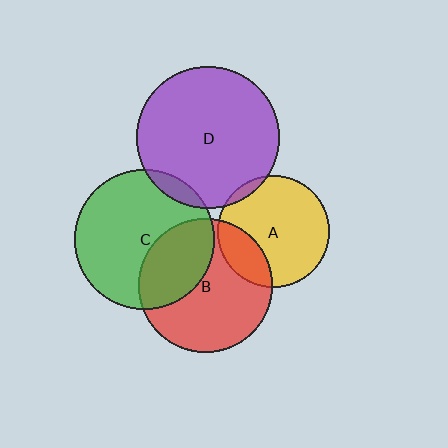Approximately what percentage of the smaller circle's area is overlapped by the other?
Approximately 20%.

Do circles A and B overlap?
Yes.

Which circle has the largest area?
Circle D (purple).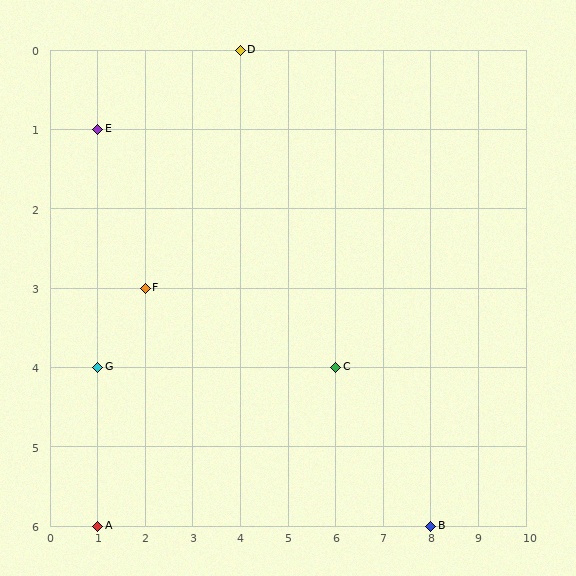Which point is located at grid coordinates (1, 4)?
Point G is at (1, 4).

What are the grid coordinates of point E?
Point E is at grid coordinates (1, 1).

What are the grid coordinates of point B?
Point B is at grid coordinates (8, 6).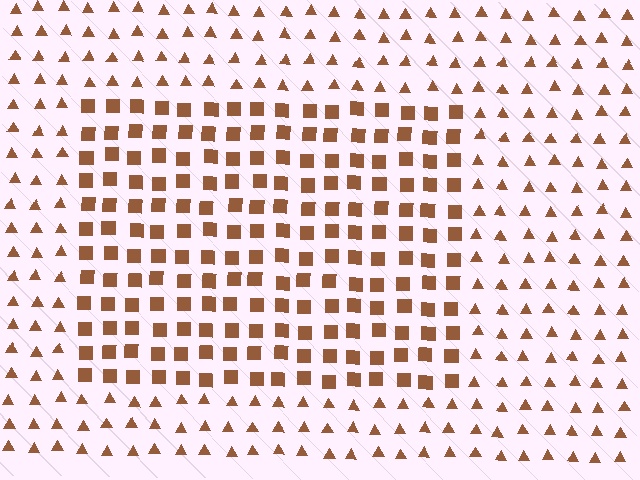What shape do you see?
I see a rectangle.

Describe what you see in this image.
The image is filled with small brown elements arranged in a uniform grid. A rectangle-shaped region contains squares, while the surrounding area contains triangles. The boundary is defined purely by the change in element shape.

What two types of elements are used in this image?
The image uses squares inside the rectangle region and triangles outside it.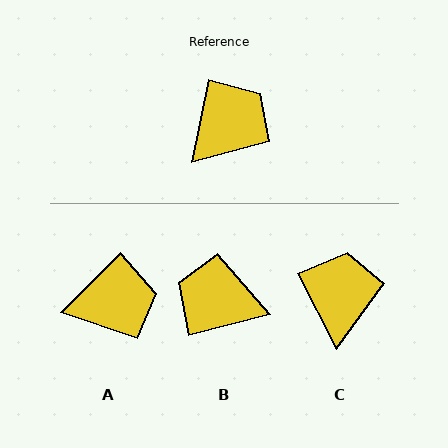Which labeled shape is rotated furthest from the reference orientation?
B, about 116 degrees away.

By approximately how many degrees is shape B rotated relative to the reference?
Approximately 116 degrees counter-clockwise.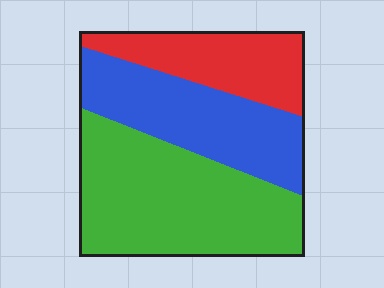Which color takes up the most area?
Green, at roughly 45%.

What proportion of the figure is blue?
Blue takes up about one third (1/3) of the figure.